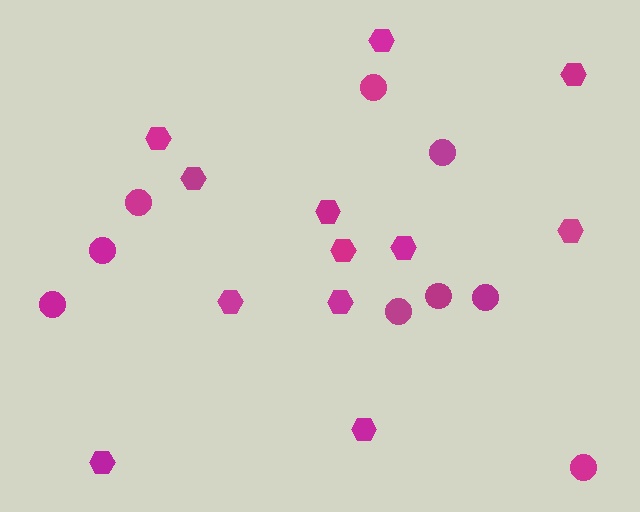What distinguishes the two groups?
There are 2 groups: one group of circles (9) and one group of hexagons (12).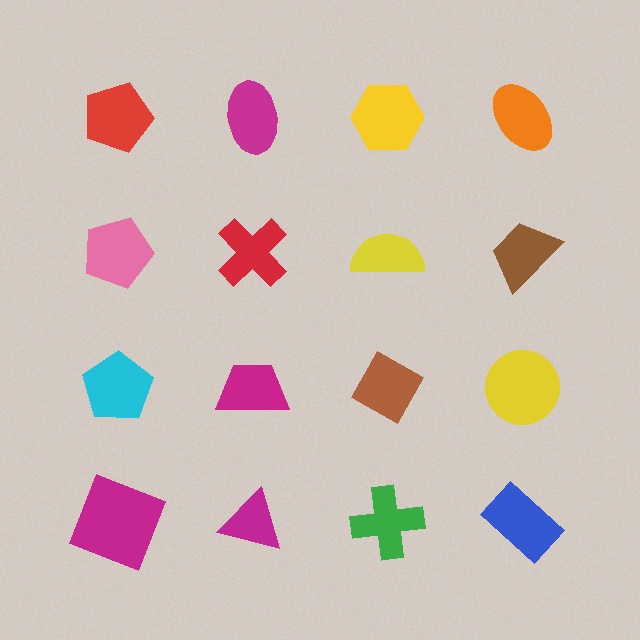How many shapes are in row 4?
4 shapes.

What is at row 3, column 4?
A yellow circle.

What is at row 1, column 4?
An orange ellipse.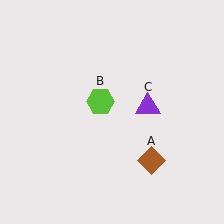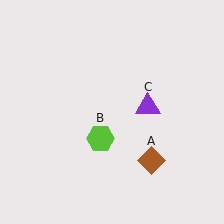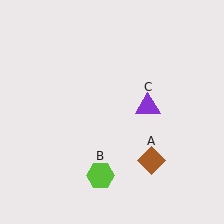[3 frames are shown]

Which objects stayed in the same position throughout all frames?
Brown diamond (object A) and purple triangle (object C) remained stationary.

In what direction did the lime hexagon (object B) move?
The lime hexagon (object B) moved down.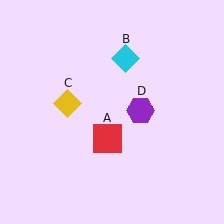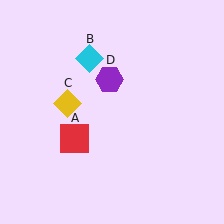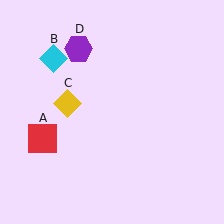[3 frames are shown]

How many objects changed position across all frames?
3 objects changed position: red square (object A), cyan diamond (object B), purple hexagon (object D).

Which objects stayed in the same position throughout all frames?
Yellow diamond (object C) remained stationary.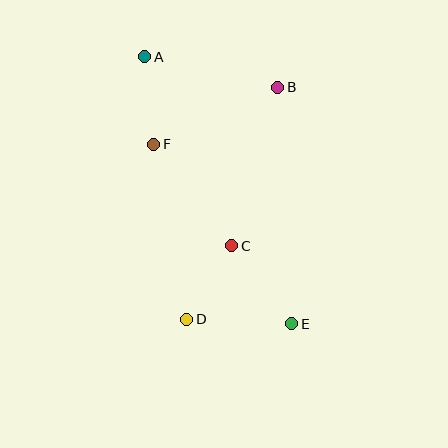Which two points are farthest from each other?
Points A and E are farthest from each other.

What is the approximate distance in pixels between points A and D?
The distance between A and D is approximately 266 pixels.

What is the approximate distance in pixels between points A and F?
The distance between A and F is approximately 88 pixels.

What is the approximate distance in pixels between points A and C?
The distance between A and C is approximately 208 pixels.